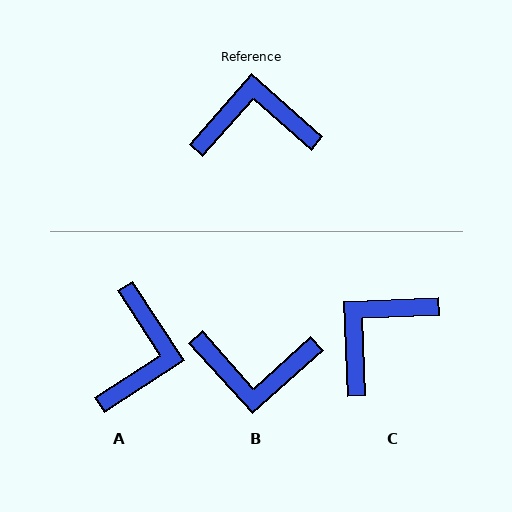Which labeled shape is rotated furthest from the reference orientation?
B, about 173 degrees away.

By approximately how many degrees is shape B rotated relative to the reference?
Approximately 173 degrees counter-clockwise.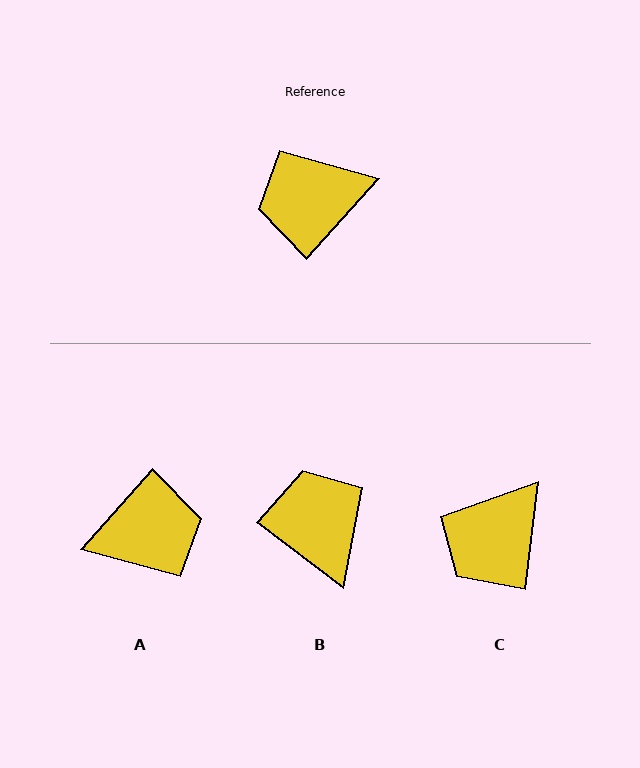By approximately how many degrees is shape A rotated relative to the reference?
Approximately 180 degrees clockwise.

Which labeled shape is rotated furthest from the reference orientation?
A, about 180 degrees away.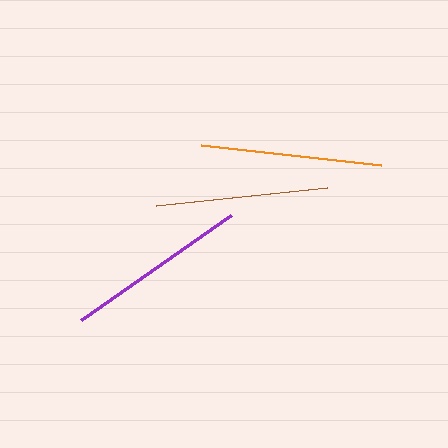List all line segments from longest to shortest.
From longest to shortest: purple, orange, brown.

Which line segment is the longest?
The purple line is the longest at approximately 183 pixels.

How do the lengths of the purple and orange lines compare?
The purple and orange lines are approximately the same length.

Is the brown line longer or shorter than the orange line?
The orange line is longer than the brown line.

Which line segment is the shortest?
The brown line is the shortest at approximately 171 pixels.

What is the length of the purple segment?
The purple segment is approximately 183 pixels long.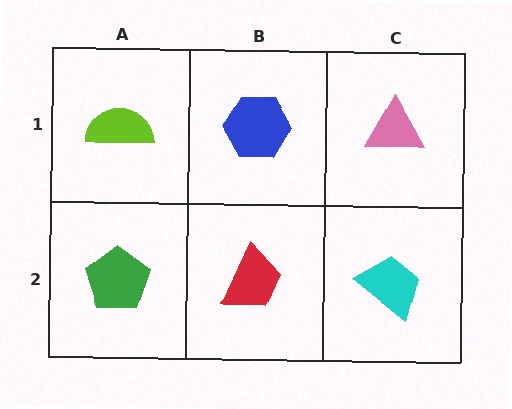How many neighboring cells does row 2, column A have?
2.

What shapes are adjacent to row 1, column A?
A green pentagon (row 2, column A), a blue hexagon (row 1, column B).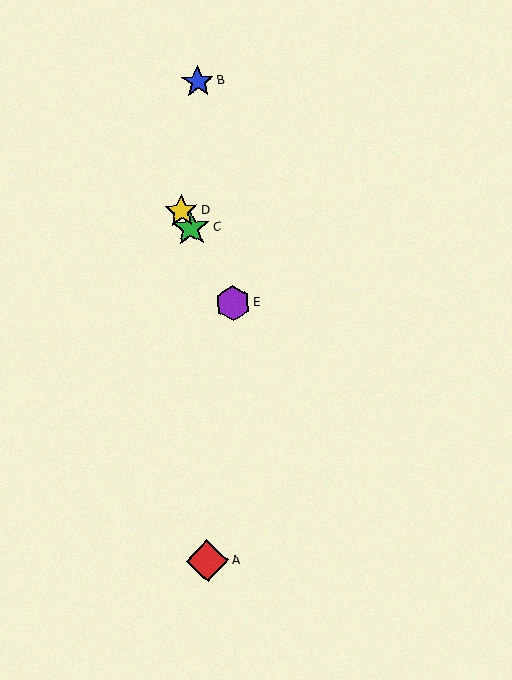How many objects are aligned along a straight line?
3 objects (C, D, E) are aligned along a straight line.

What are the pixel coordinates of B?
Object B is at (198, 82).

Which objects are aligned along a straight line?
Objects C, D, E are aligned along a straight line.